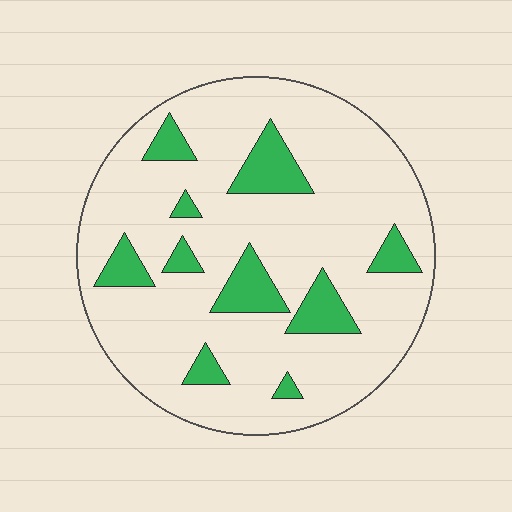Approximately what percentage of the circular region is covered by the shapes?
Approximately 15%.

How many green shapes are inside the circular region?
10.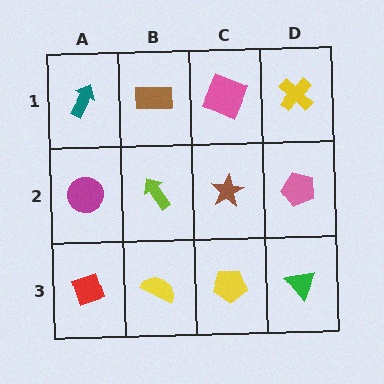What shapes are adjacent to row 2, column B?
A brown rectangle (row 1, column B), a yellow semicircle (row 3, column B), a magenta circle (row 2, column A), a brown star (row 2, column C).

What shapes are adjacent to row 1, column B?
A lime arrow (row 2, column B), a teal arrow (row 1, column A), a pink square (row 1, column C).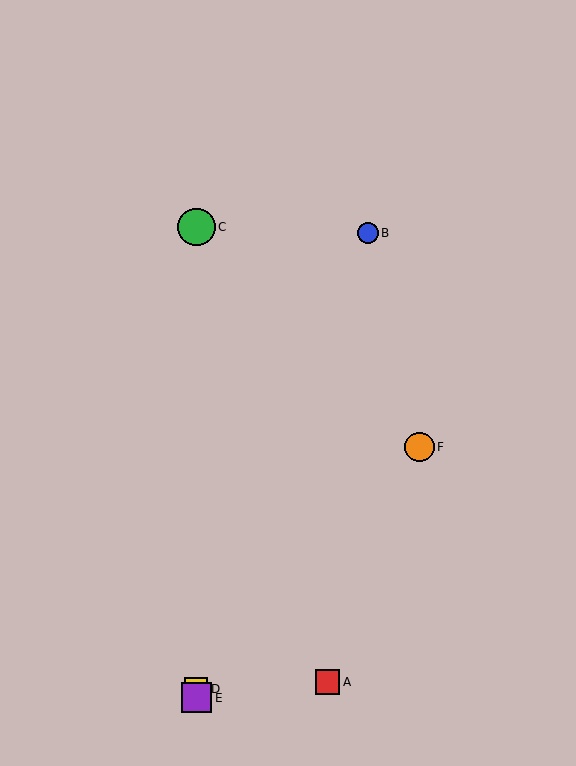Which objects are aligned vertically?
Objects C, D, E are aligned vertically.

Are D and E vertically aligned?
Yes, both are at x≈196.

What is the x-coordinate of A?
Object A is at x≈328.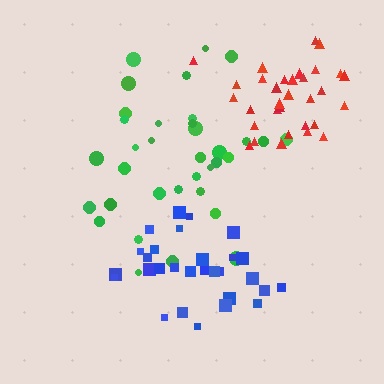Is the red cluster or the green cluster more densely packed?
Red.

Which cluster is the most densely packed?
Red.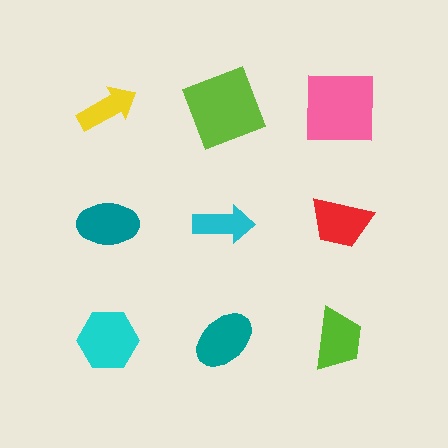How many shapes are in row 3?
3 shapes.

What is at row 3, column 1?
A cyan hexagon.